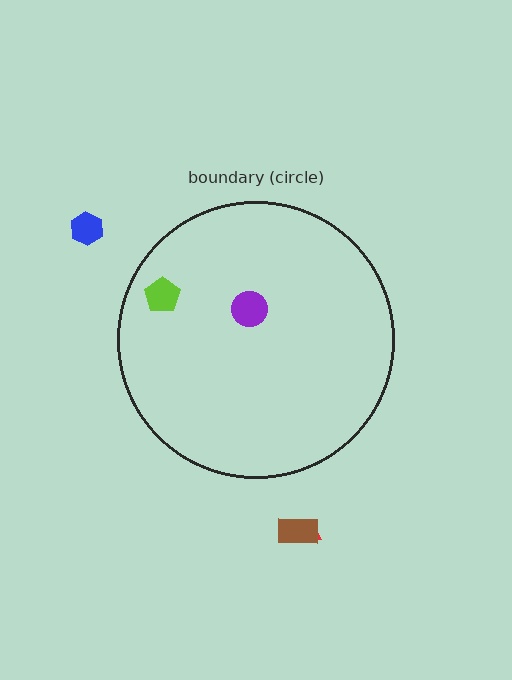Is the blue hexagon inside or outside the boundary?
Outside.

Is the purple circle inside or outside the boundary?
Inside.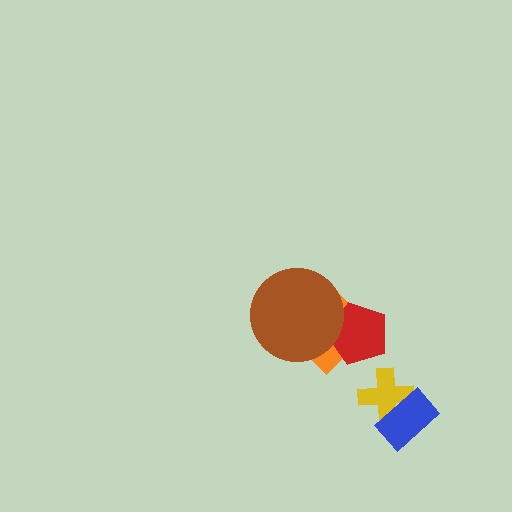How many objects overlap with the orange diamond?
2 objects overlap with the orange diamond.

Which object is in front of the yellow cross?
The blue rectangle is in front of the yellow cross.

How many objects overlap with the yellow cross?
1 object overlaps with the yellow cross.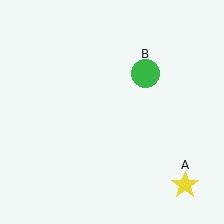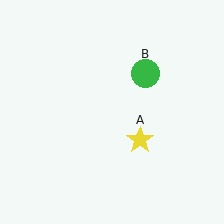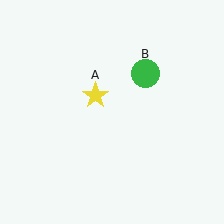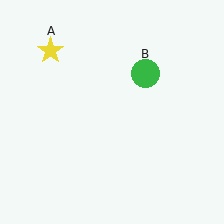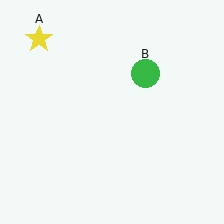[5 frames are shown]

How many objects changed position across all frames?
1 object changed position: yellow star (object A).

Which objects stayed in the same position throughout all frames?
Green circle (object B) remained stationary.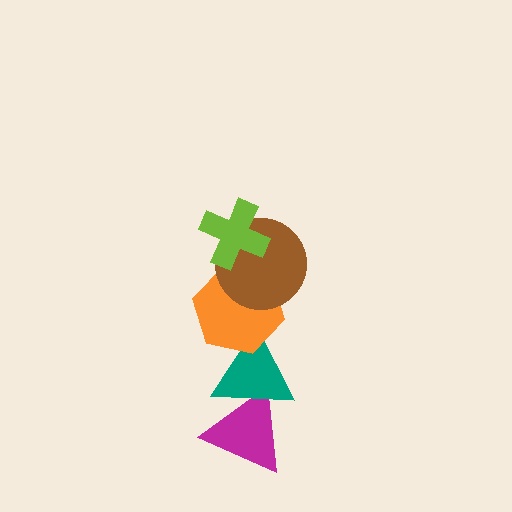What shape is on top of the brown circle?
The lime cross is on top of the brown circle.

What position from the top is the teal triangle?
The teal triangle is 4th from the top.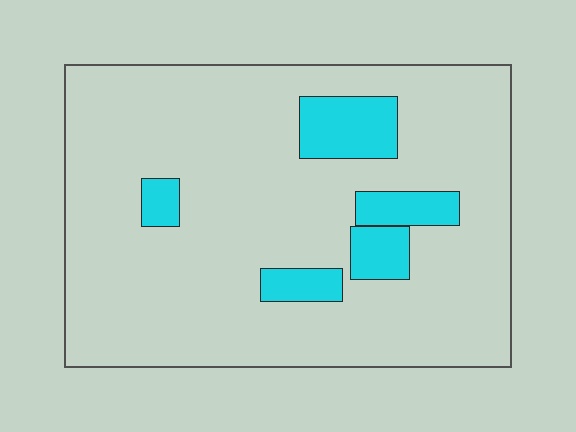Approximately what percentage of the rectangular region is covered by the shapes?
Approximately 15%.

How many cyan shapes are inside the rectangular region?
5.